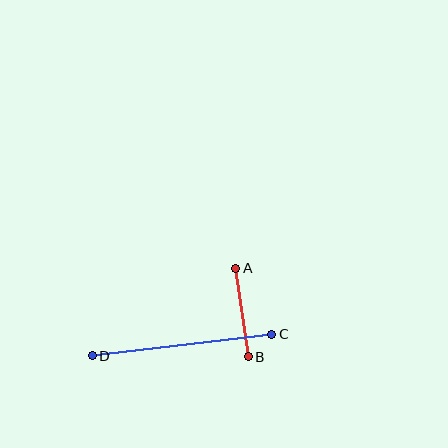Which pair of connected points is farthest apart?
Points C and D are farthest apart.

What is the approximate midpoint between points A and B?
The midpoint is at approximately (242, 313) pixels.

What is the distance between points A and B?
The distance is approximately 89 pixels.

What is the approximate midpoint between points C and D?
The midpoint is at approximately (182, 345) pixels.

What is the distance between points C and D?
The distance is approximately 181 pixels.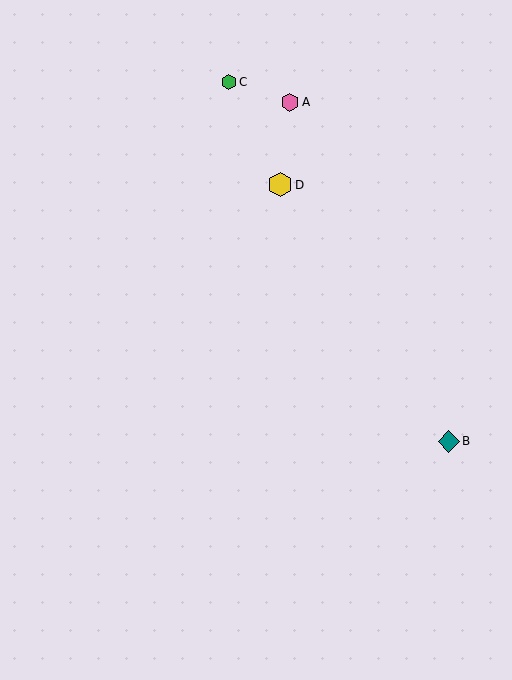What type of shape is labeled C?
Shape C is a green hexagon.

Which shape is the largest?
The yellow hexagon (labeled D) is the largest.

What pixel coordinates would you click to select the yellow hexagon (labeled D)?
Click at (280, 185) to select the yellow hexagon D.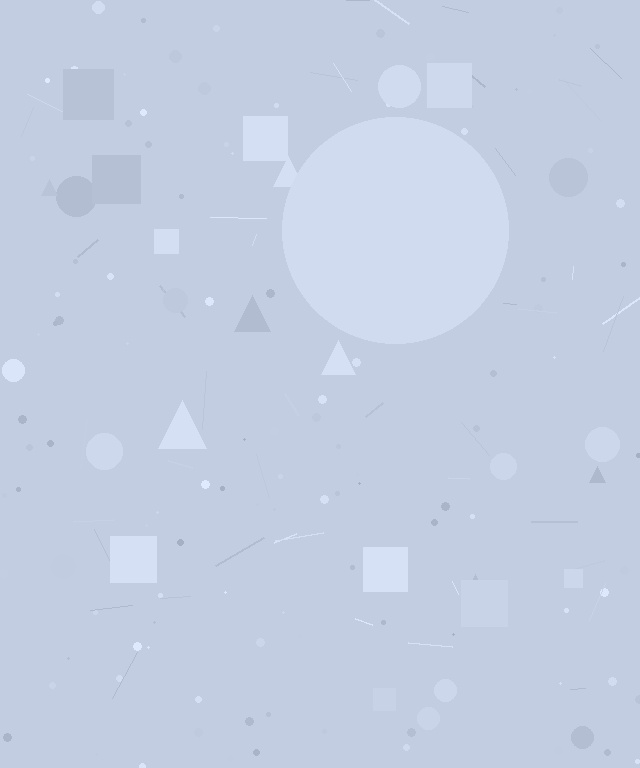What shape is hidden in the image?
A circle is hidden in the image.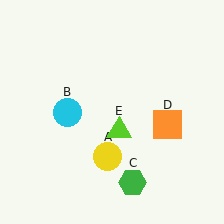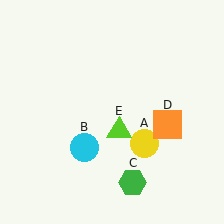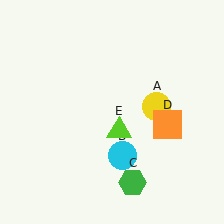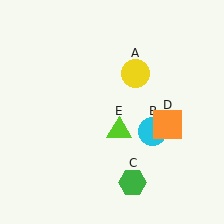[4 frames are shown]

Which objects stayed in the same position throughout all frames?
Green hexagon (object C) and orange square (object D) and lime triangle (object E) remained stationary.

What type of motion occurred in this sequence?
The yellow circle (object A), cyan circle (object B) rotated counterclockwise around the center of the scene.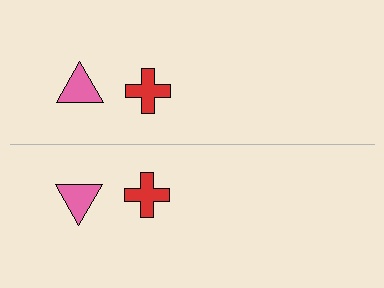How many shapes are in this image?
There are 4 shapes in this image.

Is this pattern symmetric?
Yes, this pattern has bilateral (reflection) symmetry.